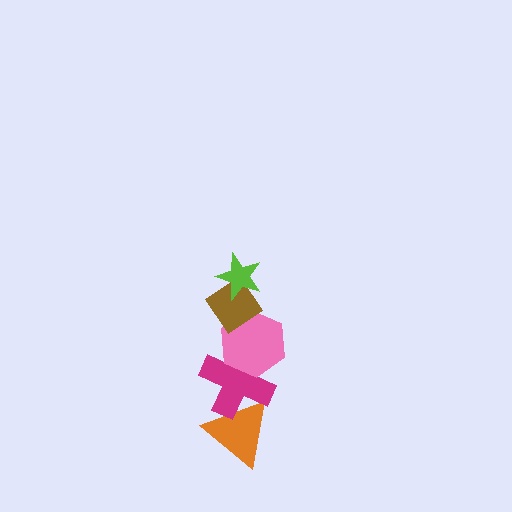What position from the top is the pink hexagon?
The pink hexagon is 3rd from the top.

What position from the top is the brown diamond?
The brown diamond is 2nd from the top.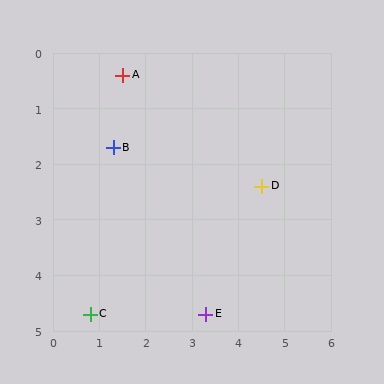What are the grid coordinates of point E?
Point E is at approximately (3.3, 4.7).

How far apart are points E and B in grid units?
Points E and B are about 3.6 grid units apart.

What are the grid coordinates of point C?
Point C is at approximately (0.8, 4.7).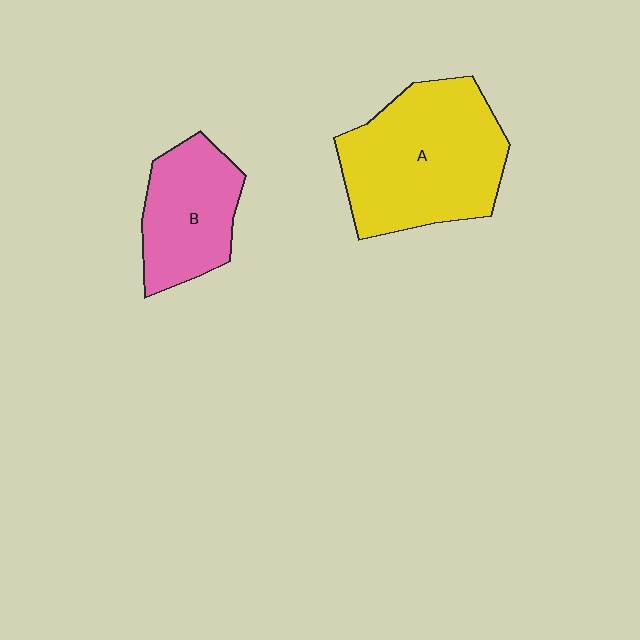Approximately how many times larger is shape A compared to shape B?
Approximately 1.7 times.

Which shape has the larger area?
Shape A (yellow).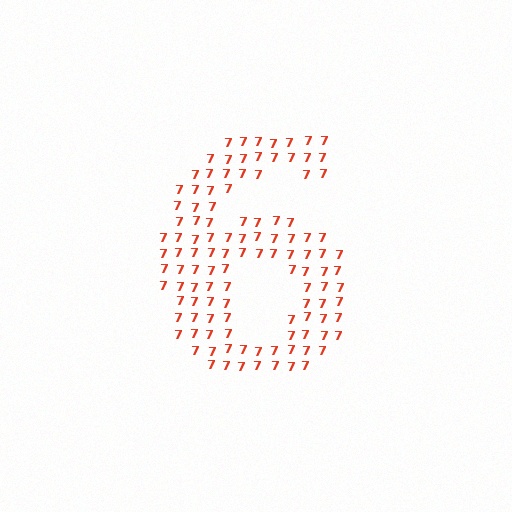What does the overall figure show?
The overall figure shows the digit 6.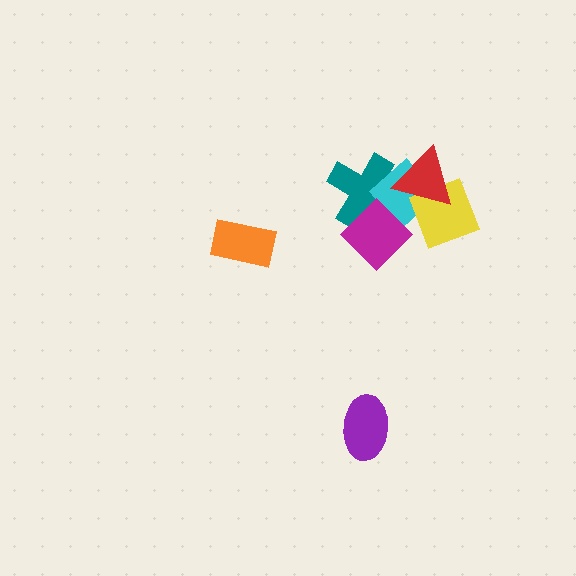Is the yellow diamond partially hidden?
Yes, it is partially covered by another shape.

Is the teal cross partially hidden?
Yes, it is partially covered by another shape.